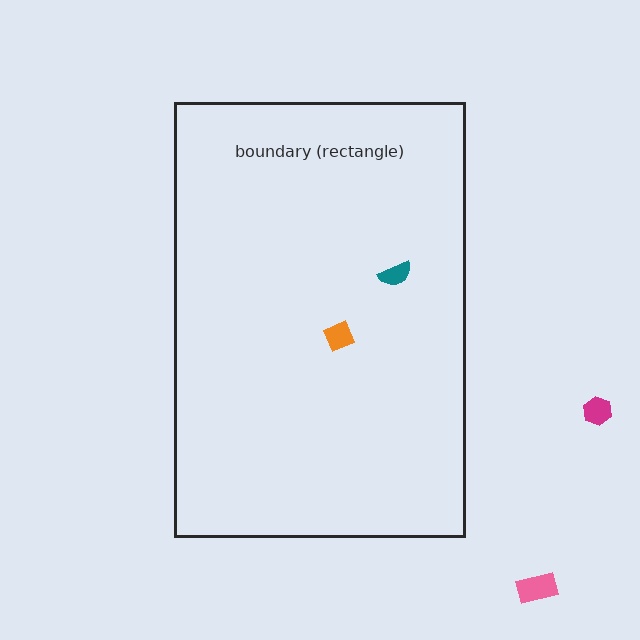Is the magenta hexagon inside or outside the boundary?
Outside.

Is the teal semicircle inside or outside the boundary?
Inside.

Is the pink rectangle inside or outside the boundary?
Outside.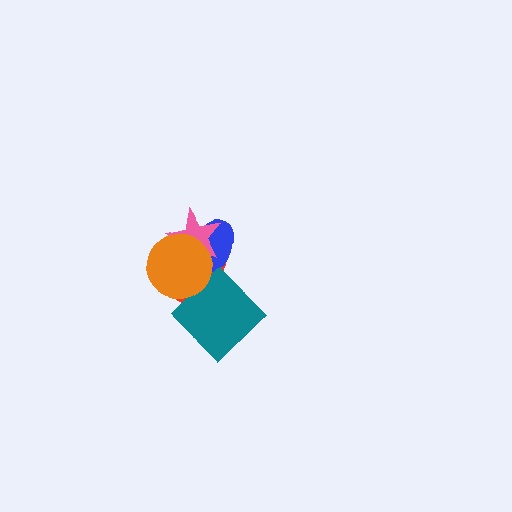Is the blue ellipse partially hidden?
Yes, it is partially covered by another shape.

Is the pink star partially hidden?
Yes, it is partially covered by another shape.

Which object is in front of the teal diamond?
The orange circle is in front of the teal diamond.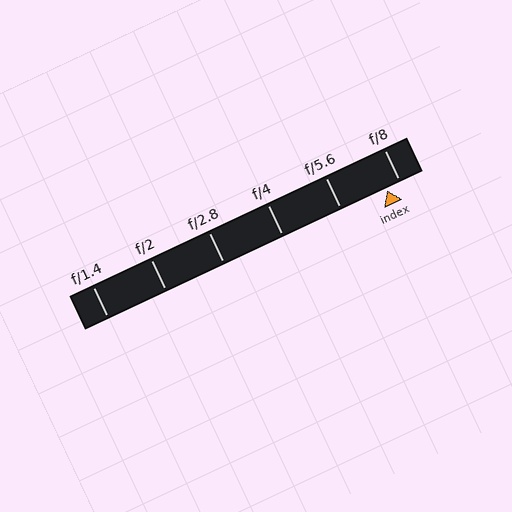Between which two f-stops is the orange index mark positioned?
The index mark is between f/5.6 and f/8.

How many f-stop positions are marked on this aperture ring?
There are 6 f-stop positions marked.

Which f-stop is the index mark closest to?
The index mark is closest to f/8.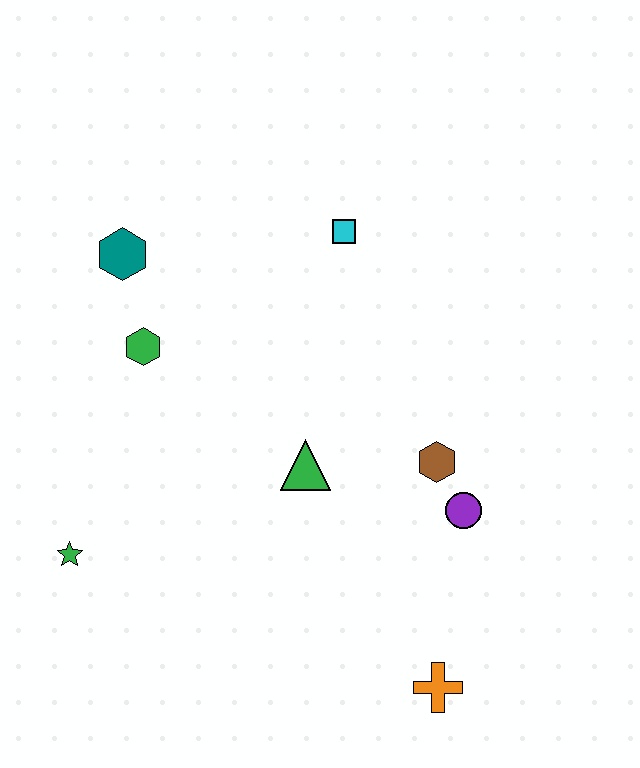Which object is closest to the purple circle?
The brown hexagon is closest to the purple circle.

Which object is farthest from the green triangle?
The teal hexagon is farthest from the green triangle.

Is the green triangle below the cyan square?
Yes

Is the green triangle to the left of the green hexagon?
No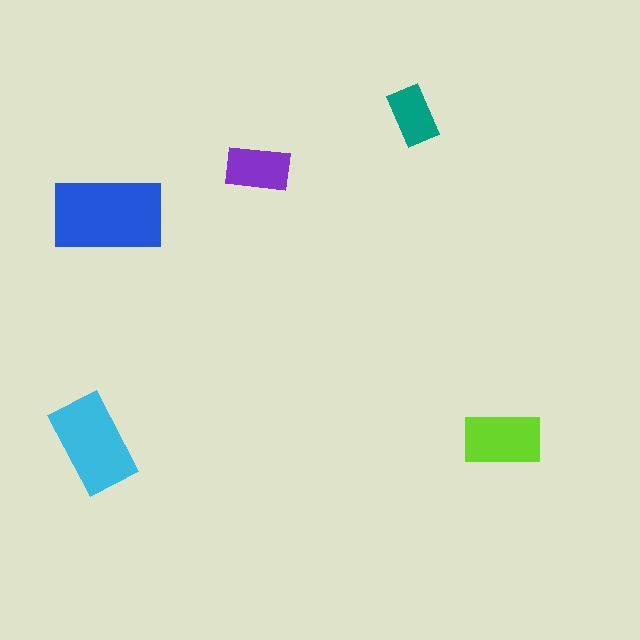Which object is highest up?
The teal rectangle is topmost.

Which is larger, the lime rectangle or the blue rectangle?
The blue one.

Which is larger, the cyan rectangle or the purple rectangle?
The cyan one.